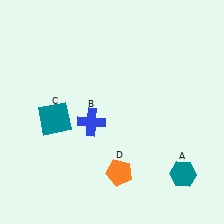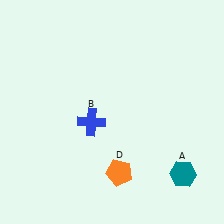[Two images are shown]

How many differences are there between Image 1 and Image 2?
There is 1 difference between the two images.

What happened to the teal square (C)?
The teal square (C) was removed in Image 2. It was in the bottom-left area of Image 1.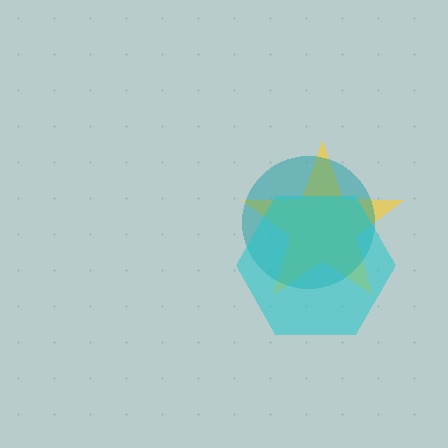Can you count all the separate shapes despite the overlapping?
Yes, there are 3 separate shapes.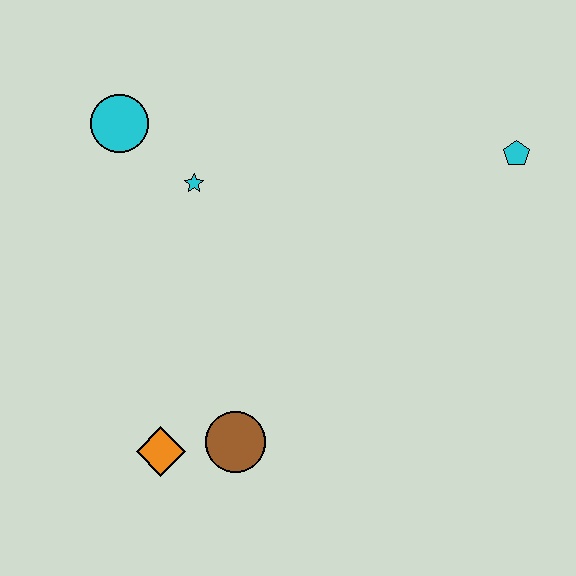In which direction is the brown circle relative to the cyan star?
The brown circle is below the cyan star.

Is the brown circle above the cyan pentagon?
No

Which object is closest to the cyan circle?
The cyan star is closest to the cyan circle.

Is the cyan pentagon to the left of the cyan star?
No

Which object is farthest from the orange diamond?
The cyan pentagon is farthest from the orange diamond.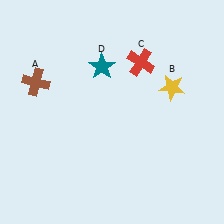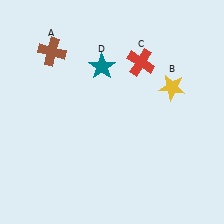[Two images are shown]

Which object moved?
The brown cross (A) moved up.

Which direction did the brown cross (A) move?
The brown cross (A) moved up.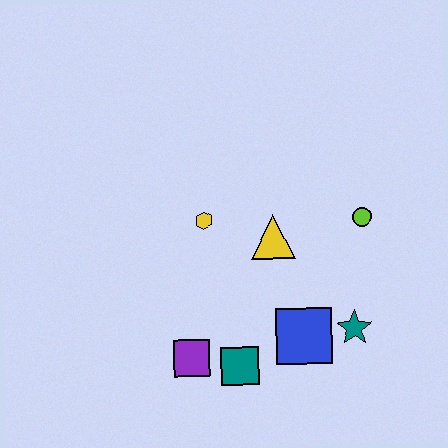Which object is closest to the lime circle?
The yellow triangle is closest to the lime circle.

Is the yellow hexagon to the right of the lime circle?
No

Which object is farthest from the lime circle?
The purple square is farthest from the lime circle.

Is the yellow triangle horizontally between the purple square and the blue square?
Yes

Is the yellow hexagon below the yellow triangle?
No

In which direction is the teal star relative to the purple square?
The teal star is to the right of the purple square.